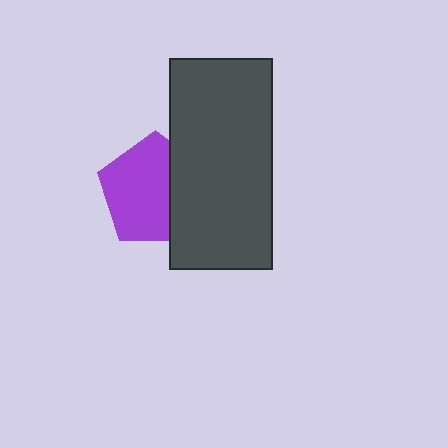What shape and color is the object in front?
The object in front is a dark gray rectangle.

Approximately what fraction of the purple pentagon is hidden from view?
Roughly 33% of the purple pentagon is hidden behind the dark gray rectangle.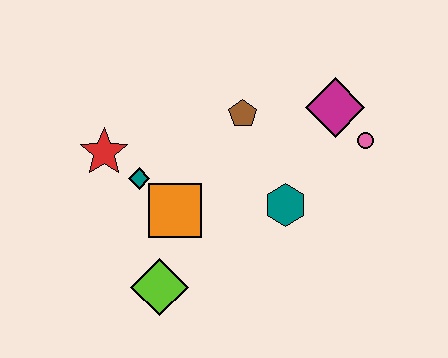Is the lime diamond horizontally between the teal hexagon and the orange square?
No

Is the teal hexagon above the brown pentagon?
No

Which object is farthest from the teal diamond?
The pink circle is farthest from the teal diamond.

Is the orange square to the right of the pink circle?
No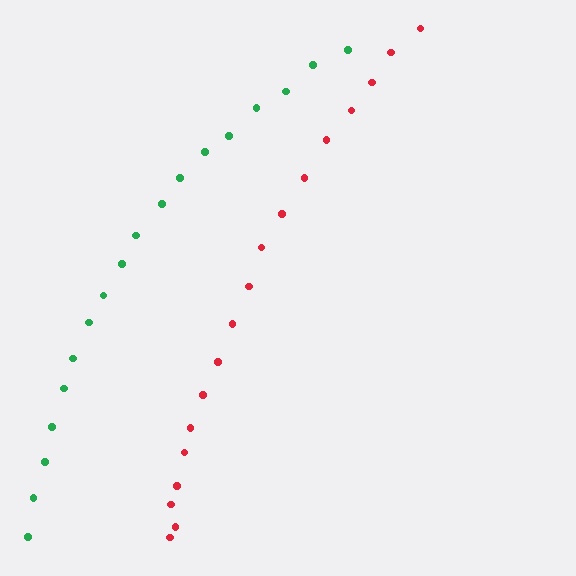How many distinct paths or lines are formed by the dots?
There are 2 distinct paths.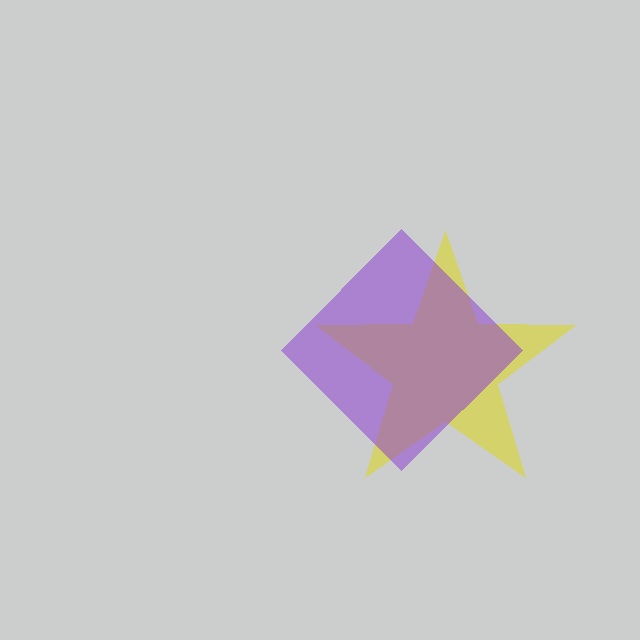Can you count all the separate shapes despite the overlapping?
Yes, there are 2 separate shapes.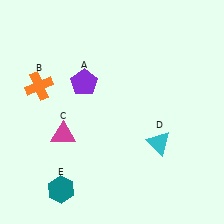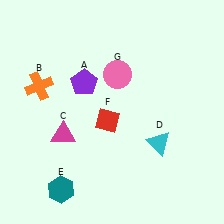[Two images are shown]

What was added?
A red diamond (F), a pink circle (G) were added in Image 2.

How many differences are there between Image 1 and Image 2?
There are 2 differences between the two images.